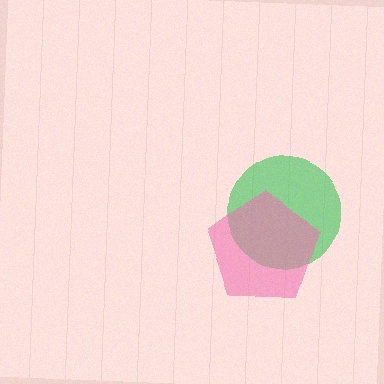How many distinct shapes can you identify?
There are 2 distinct shapes: a green circle, a pink pentagon.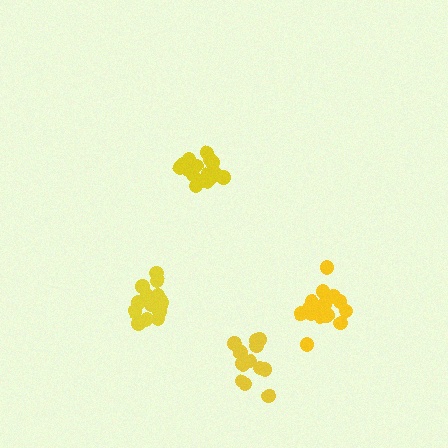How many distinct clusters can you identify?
There are 4 distinct clusters.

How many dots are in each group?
Group 1: 17 dots, Group 2: 15 dots, Group 3: 13 dots, Group 4: 16 dots (61 total).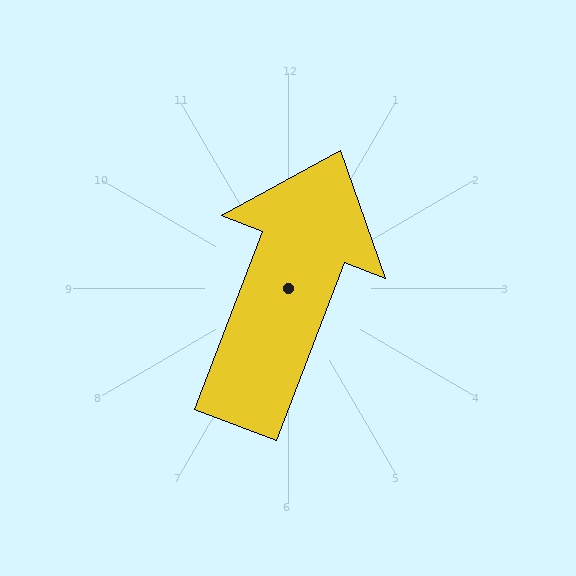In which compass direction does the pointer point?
North.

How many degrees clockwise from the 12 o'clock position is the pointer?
Approximately 21 degrees.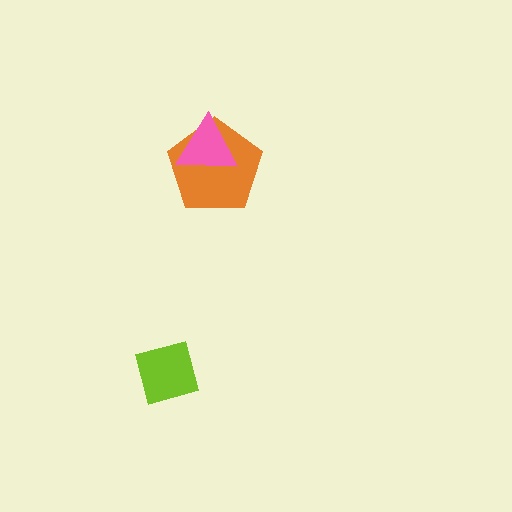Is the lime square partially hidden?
No, no other shape covers it.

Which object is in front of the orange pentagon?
The pink triangle is in front of the orange pentagon.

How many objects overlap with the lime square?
0 objects overlap with the lime square.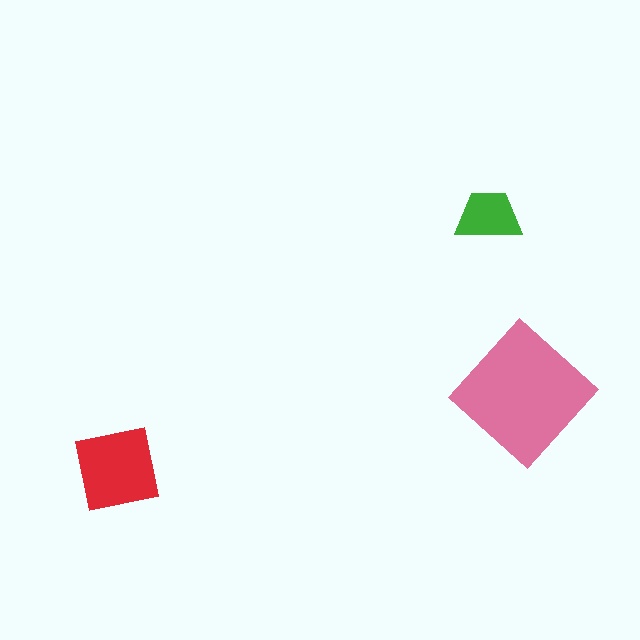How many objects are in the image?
There are 3 objects in the image.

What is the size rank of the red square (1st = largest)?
2nd.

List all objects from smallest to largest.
The green trapezoid, the red square, the pink diamond.